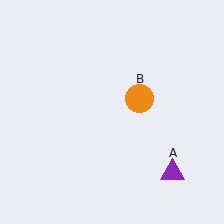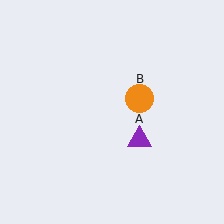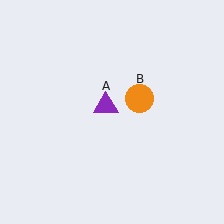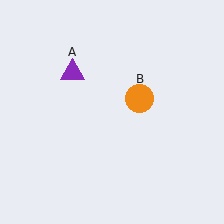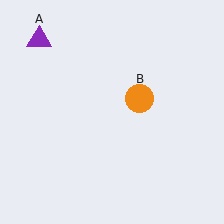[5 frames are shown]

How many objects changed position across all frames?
1 object changed position: purple triangle (object A).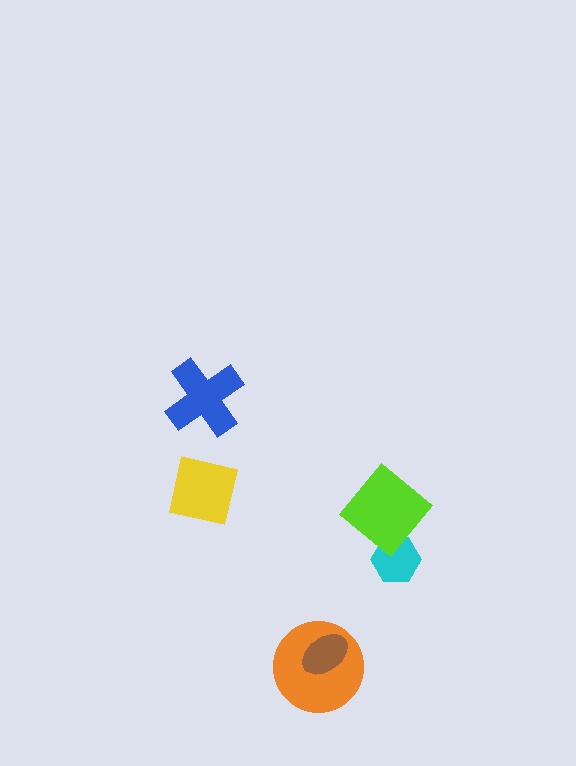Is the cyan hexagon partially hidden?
Yes, it is partially covered by another shape.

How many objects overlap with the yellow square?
0 objects overlap with the yellow square.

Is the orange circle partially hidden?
Yes, it is partially covered by another shape.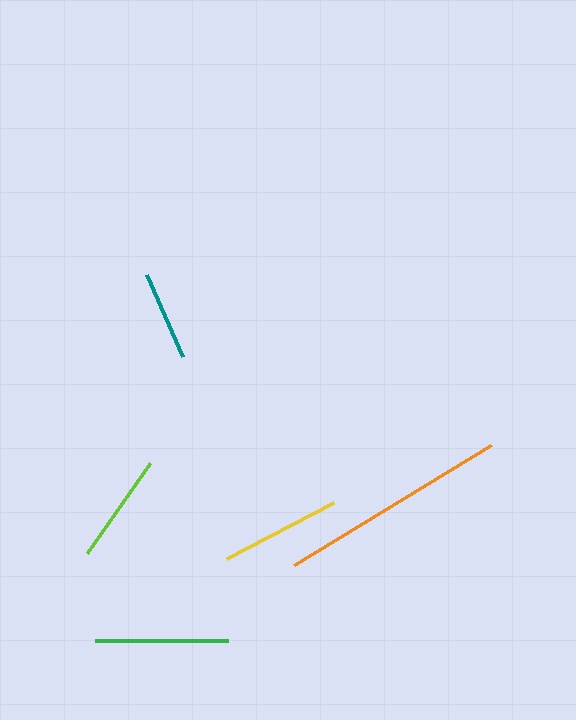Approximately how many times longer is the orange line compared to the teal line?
The orange line is approximately 2.6 times the length of the teal line.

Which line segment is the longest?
The orange line is the longest at approximately 231 pixels.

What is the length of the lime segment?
The lime segment is approximately 110 pixels long.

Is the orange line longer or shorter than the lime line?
The orange line is longer than the lime line.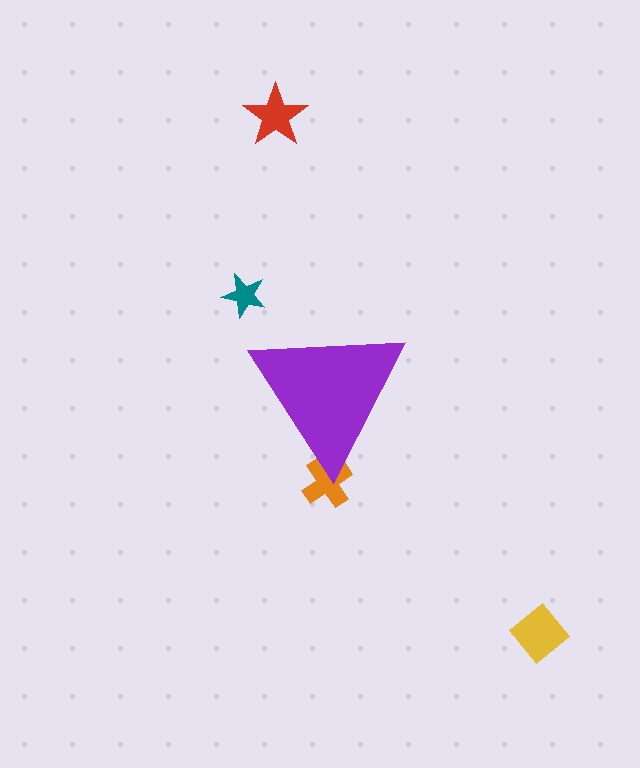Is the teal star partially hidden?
No, the teal star is fully visible.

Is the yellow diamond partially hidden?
No, the yellow diamond is fully visible.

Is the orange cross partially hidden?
Yes, the orange cross is partially hidden behind the purple triangle.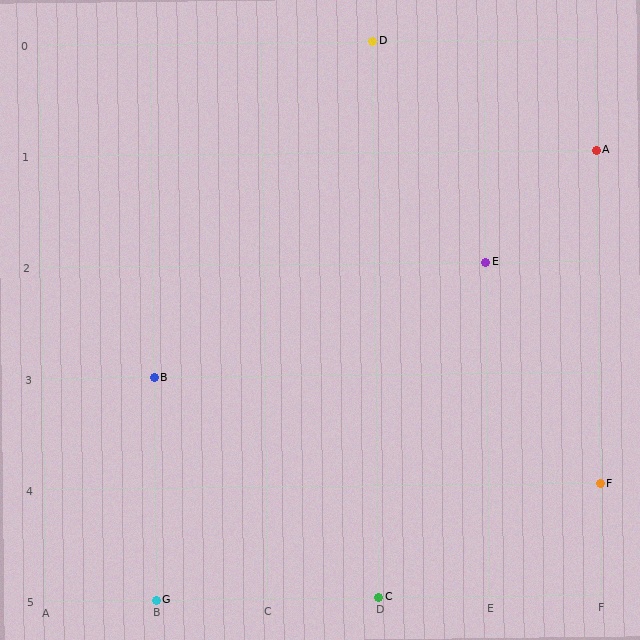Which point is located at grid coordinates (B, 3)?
Point B is at (B, 3).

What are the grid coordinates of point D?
Point D is at grid coordinates (D, 0).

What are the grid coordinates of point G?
Point G is at grid coordinates (B, 5).